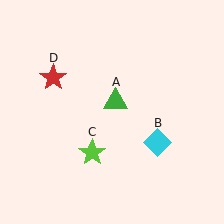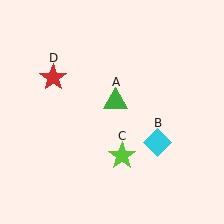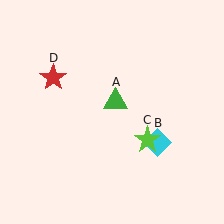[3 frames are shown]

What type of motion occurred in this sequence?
The lime star (object C) rotated counterclockwise around the center of the scene.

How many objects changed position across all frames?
1 object changed position: lime star (object C).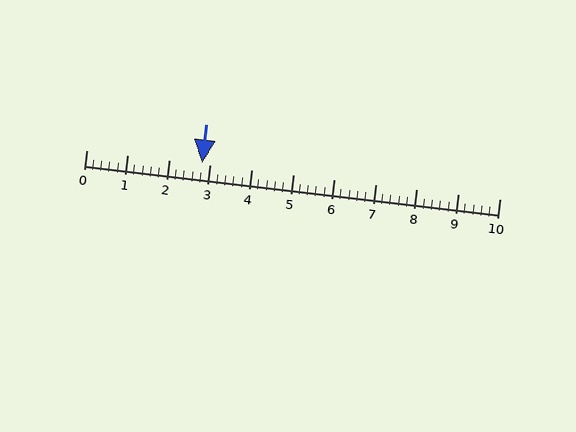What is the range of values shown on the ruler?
The ruler shows values from 0 to 10.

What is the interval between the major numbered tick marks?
The major tick marks are spaced 1 units apart.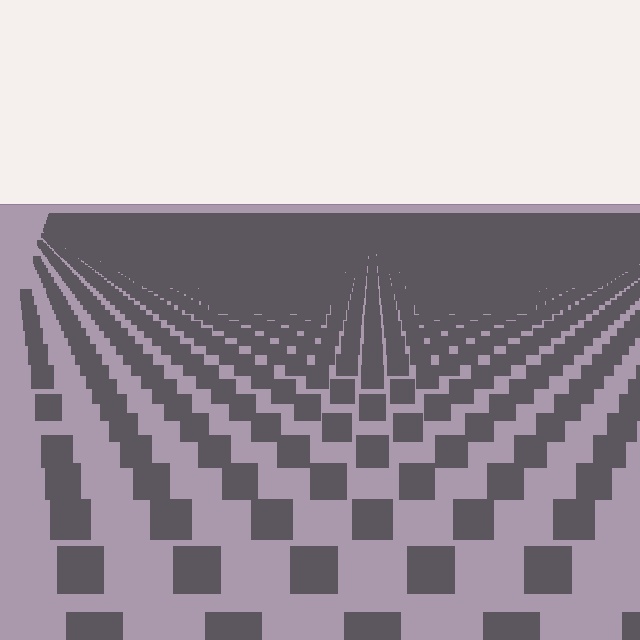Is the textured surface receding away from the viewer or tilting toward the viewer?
The surface is receding away from the viewer. Texture elements get smaller and denser toward the top.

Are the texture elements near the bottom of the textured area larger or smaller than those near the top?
Larger. Near the bottom, elements are closer to the viewer and appear at a bigger on-screen size.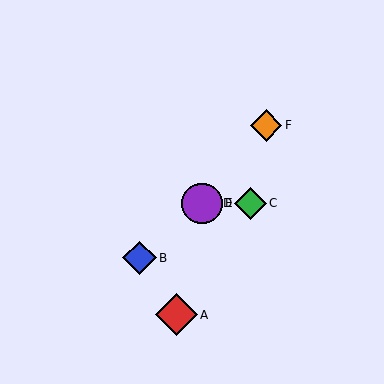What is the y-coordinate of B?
Object B is at y≈258.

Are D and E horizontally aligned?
Yes, both are at y≈203.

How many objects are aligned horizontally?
3 objects (C, D, E) are aligned horizontally.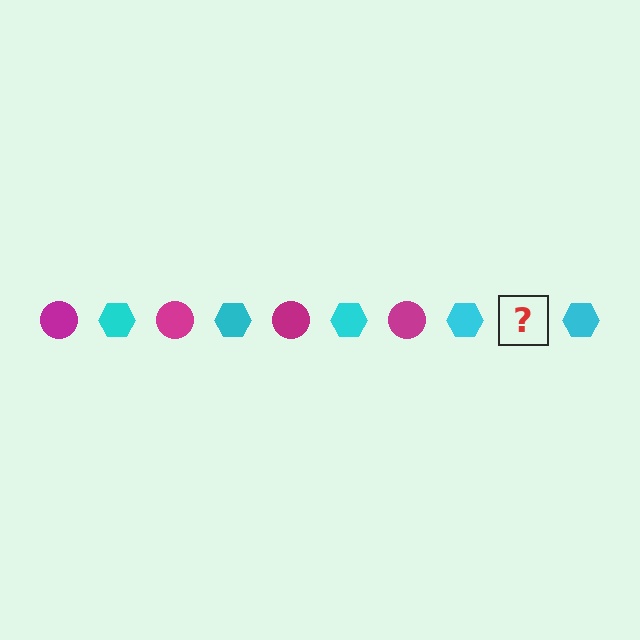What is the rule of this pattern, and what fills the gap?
The rule is that the pattern alternates between magenta circle and cyan hexagon. The gap should be filled with a magenta circle.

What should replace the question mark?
The question mark should be replaced with a magenta circle.